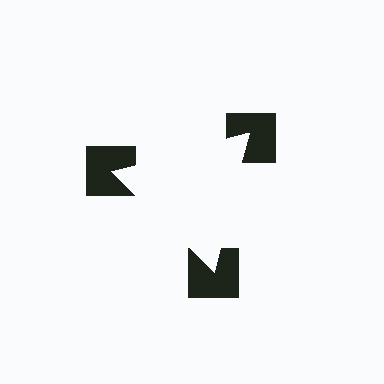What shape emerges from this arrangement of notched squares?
An illusory triangle — its edges are inferred from the aligned wedge cuts in the notched squares, not physically drawn.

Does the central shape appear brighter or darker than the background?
It typically appears slightly brighter than the background, even though no actual brightness change is drawn.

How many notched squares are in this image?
There are 3 — one at each vertex of the illusory triangle.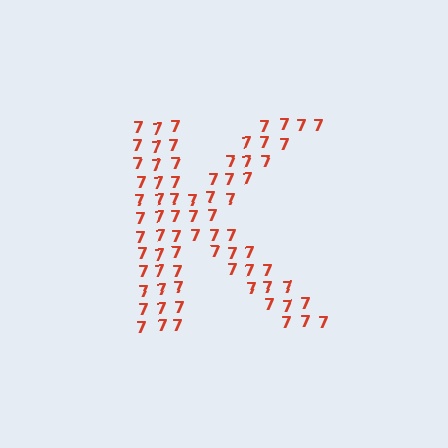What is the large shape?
The large shape is the letter K.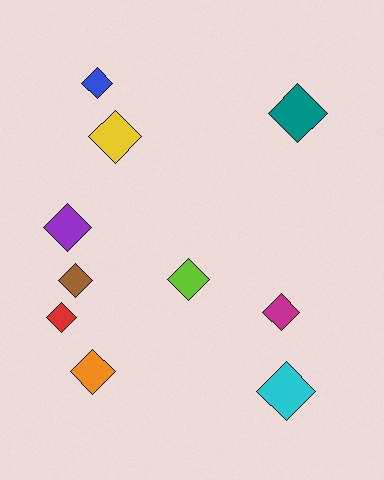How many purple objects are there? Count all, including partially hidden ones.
There is 1 purple object.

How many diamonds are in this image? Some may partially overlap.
There are 10 diamonds.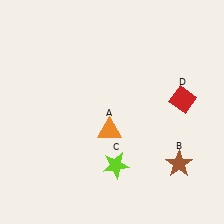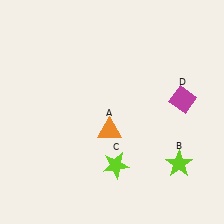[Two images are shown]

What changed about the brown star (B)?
In Image 1, B is brown. In Image 2, it changed to lime.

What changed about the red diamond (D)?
In Image 1, D is red. In Image 2, it changed to magenta.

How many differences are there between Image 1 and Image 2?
There are 2 differences between the two images.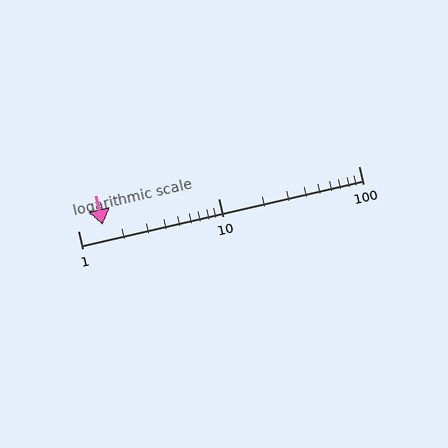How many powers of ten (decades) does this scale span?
The scale spans 2 decades, from 1 to 100.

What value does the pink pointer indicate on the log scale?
The pointer indicates approximately 1.5.